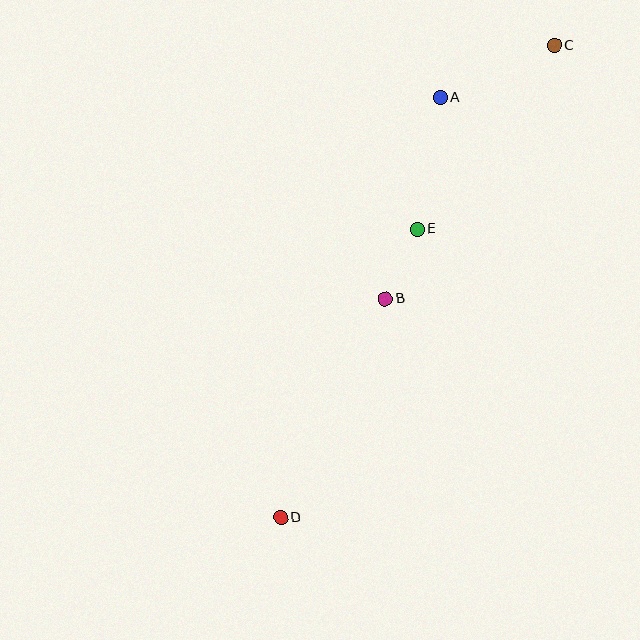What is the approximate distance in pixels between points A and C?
The distance between A and C is approximately 125 pixels.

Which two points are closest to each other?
Points B and E are closest to each other.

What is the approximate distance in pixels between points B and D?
The distance between B and D is approximately 242 pixels.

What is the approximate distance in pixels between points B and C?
The distance between B and C is approximately 304 pixels.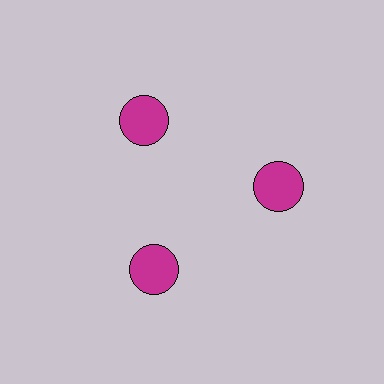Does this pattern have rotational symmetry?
Yes, this pattern has 3-fold rotational symmetry. It looks the same after rotating 120 degrees around the center.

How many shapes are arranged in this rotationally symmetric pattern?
There are 3 shapes, arranged in 3 groups of 1.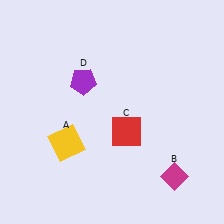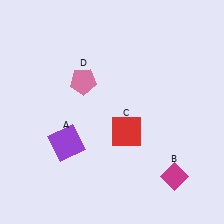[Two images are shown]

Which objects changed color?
A changed from yellow to purple. D changed from purple to pink.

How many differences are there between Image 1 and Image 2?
There are 2 differences between the two images.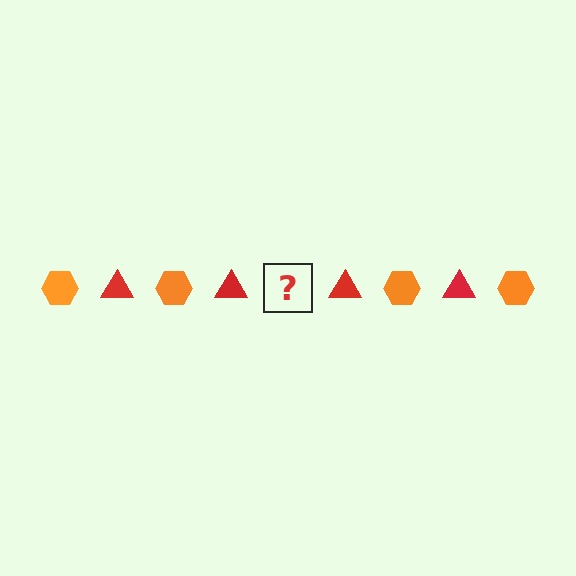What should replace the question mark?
The question mark should be replaced with an orange hexagon.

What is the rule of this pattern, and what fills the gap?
The rule is that the pattern alternates between orange hexagon and red triangle. The gap should be filled with an orange hexagon.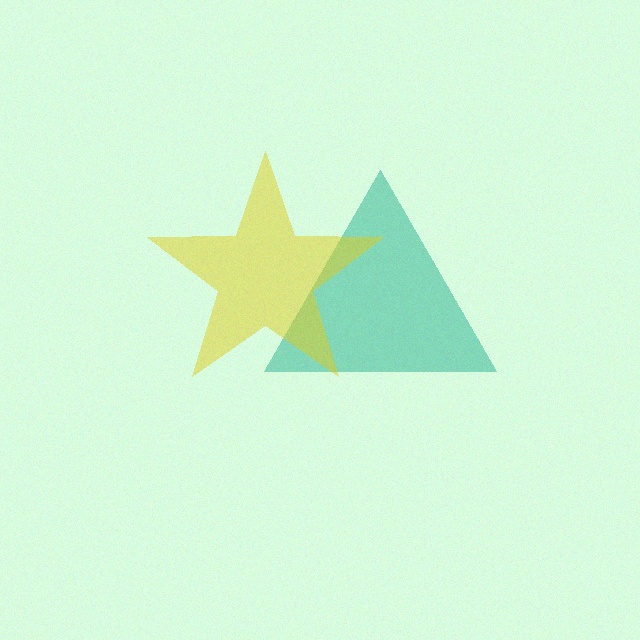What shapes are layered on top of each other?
The layered shapes are: a teal triangle, a yellow star.